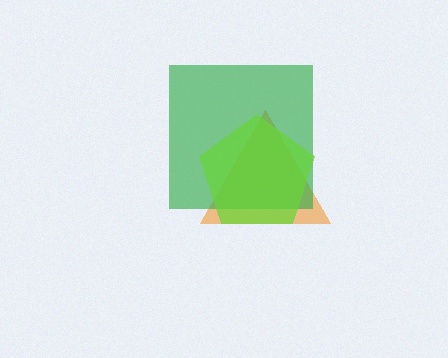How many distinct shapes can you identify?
There are 3 distinct shapes: an orange triangle, a green square, a lime pentagon.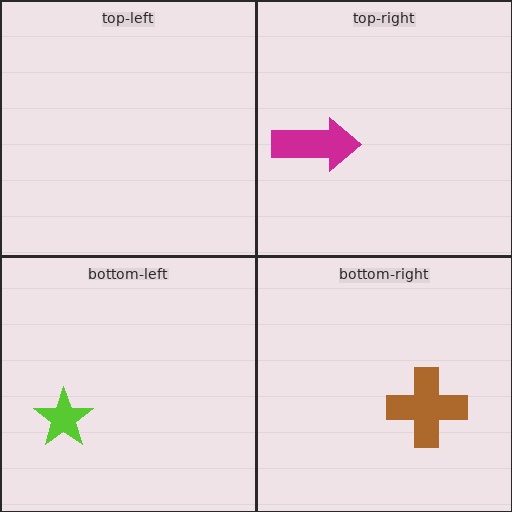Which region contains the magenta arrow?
The top-right region.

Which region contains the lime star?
The bottom-left region.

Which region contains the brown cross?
The bottom-right region.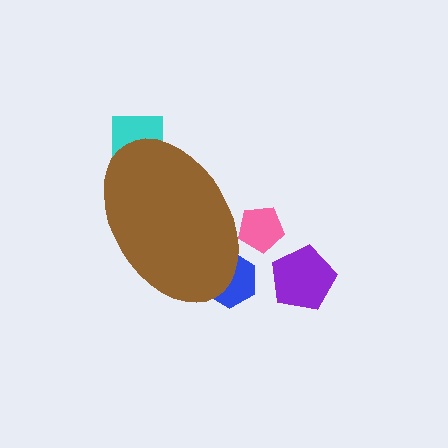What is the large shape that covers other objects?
A brown ellipse.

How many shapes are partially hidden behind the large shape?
3 shapes are partially hidden.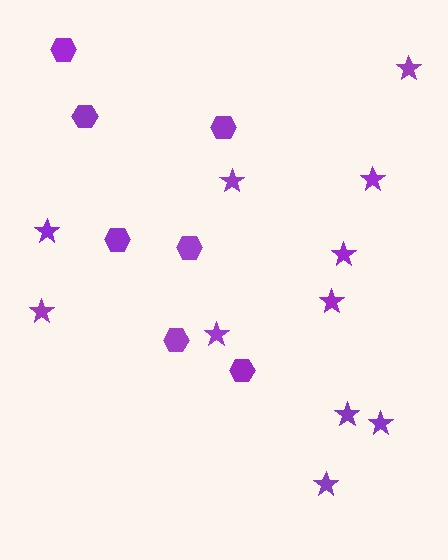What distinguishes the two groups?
There are 2 groups: one group of stars (11) and one group of hexagons (7).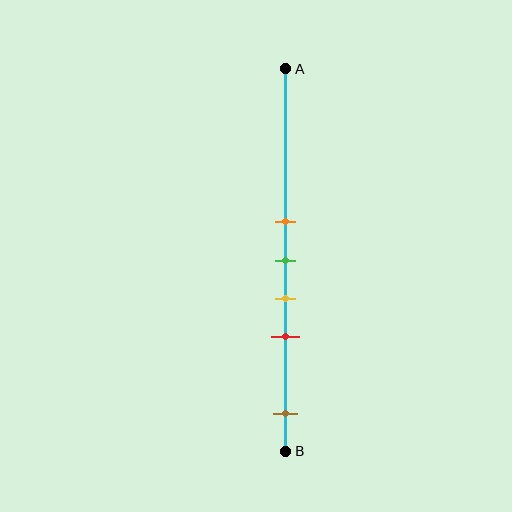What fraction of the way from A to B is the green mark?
The green mark is approximately 50% (0.5) of the way from A to B.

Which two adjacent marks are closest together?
The orange and green marks are the closest adjacent pair.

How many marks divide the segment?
There are 5 marks dividing the segment.